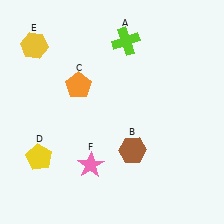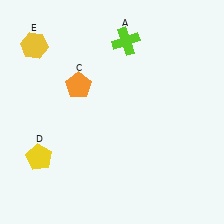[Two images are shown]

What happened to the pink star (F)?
The pink star (F) was removed in Image 2. It was in the bottom-left area of Image 1.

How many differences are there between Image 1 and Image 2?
There are 2 differences between the two images.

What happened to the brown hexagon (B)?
The brown hexagon (B) was removed in Image 2. It was in the bottom-right area of Image 1.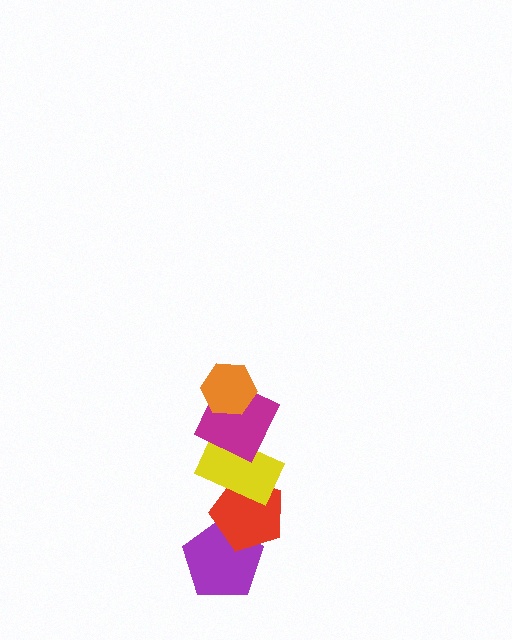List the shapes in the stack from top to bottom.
From top to bottom: the orange hexagon, the magenta square, the yellow rectangle, the red pentagon, the purple pentagon.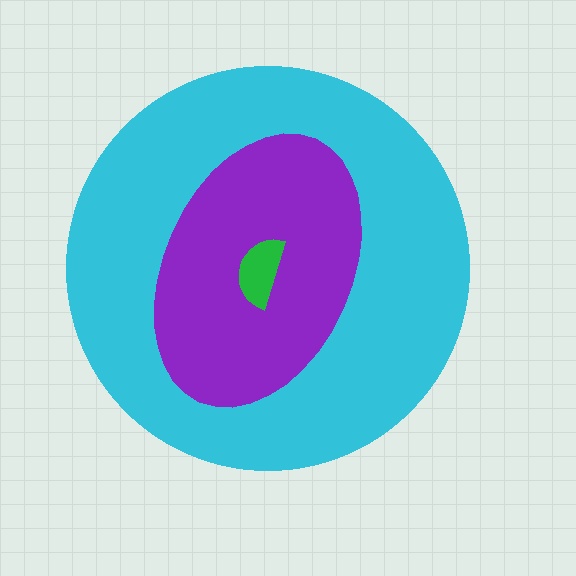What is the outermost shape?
The cyan circle.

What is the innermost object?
The green semicircle.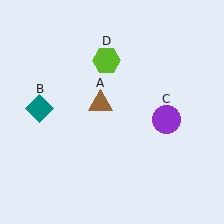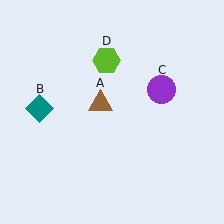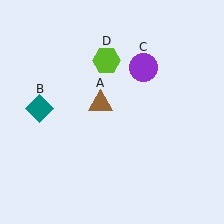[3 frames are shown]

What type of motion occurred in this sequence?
The purple circle (object C) rotated counterclockwise around the center of the scene.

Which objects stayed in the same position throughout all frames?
Brown triangle (object A) and teal diamond (object B) and lime hexagon (object D) remained stationary.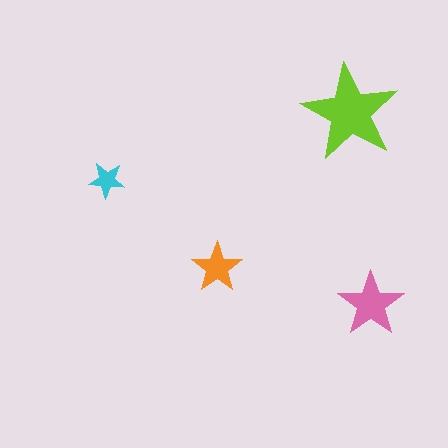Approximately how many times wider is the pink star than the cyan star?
About 2 times wider.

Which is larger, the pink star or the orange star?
The pink one.